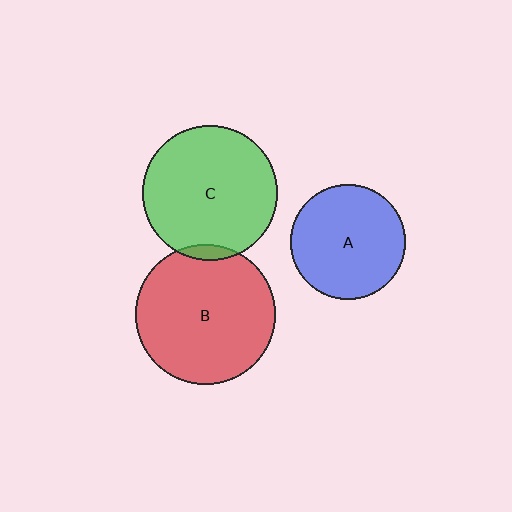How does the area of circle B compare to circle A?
Approximately 1.5 times.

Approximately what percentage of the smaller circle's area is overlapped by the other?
Approximately 5%.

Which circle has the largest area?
Circle B (red).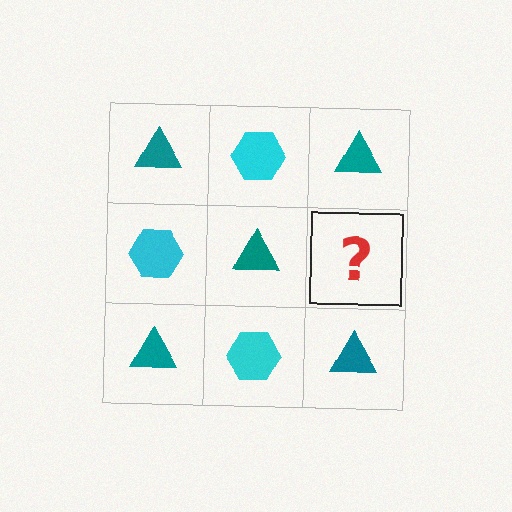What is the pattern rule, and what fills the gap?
The rule is that it alternates teal triangle and cyan hexagon in a checkerboard pattern. The gap should be filled with a cyan hexagon.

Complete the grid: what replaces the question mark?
The question mark should be replaced with a cyan hexagon.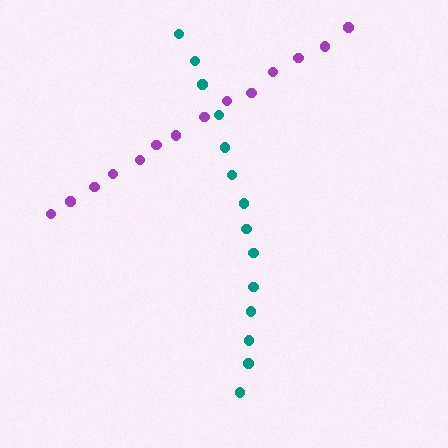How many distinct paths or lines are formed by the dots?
There are 2 distinct paths.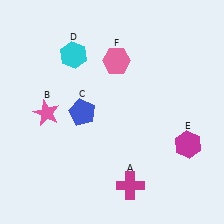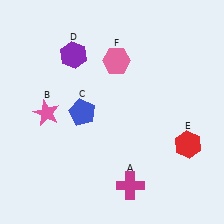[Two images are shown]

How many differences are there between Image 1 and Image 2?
There are 2 differences between the two images.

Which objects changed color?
D changed from cyan to purple. E changed from magenta to red.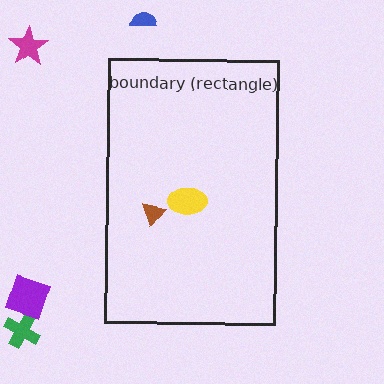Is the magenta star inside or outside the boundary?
Outside.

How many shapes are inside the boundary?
2 inside, 4 outside.